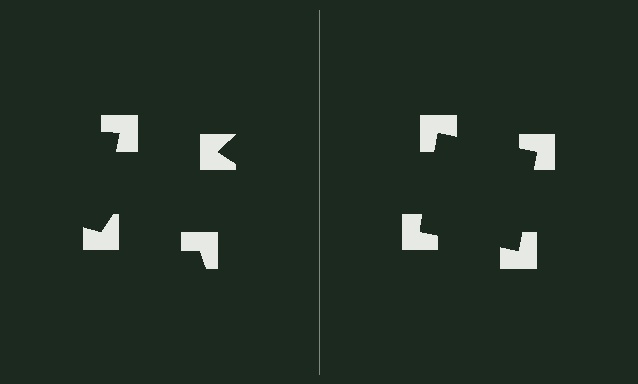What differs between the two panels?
The notched squares are positioned identically on both sides; only the wedge orientations differ. On the right they align to a square; on the left they are misaligned.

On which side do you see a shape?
An illusory square appears on the right side. On the left side the wedge cuts are rotated, so no coherent shape forms.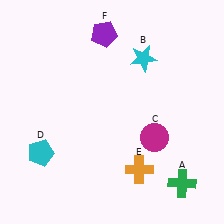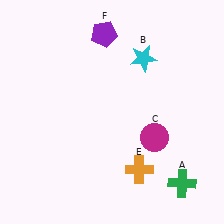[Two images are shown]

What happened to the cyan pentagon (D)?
The cyan pentagon (D) was removed in Image 2. It was in the bottom-left area of Image 1.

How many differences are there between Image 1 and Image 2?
There is 1 difference between the two images.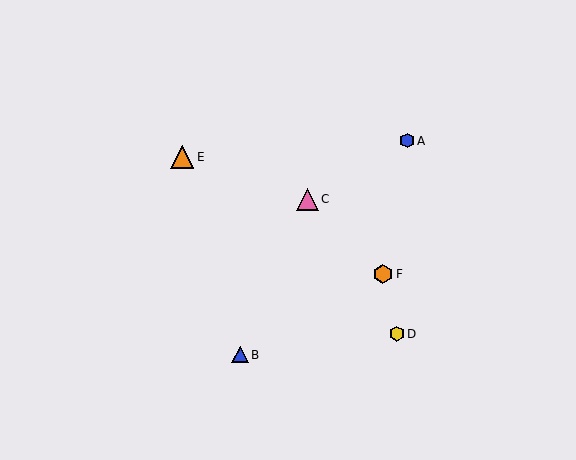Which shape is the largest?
The orange triangle (labeled E) is the largest.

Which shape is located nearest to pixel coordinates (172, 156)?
The orange triangle (labeled E) at (182, 157) is nearest to that location.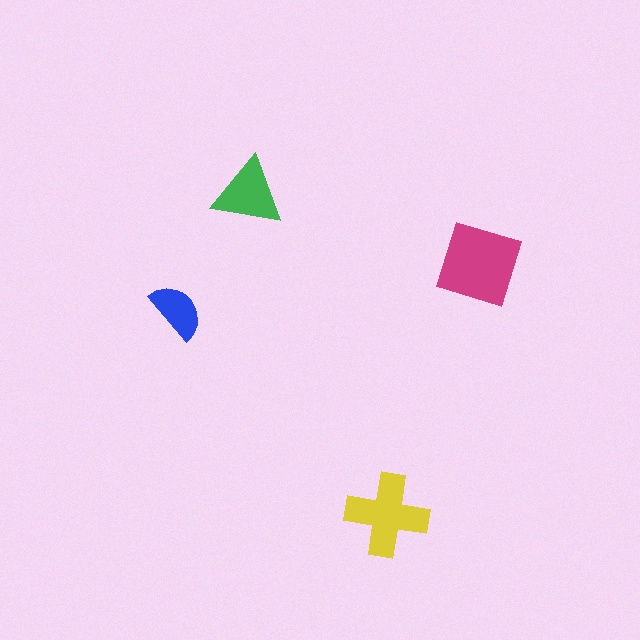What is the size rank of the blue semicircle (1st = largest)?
4th.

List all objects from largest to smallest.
The magenta diamond, the yellow cross, the green triangle, the blue semicircle.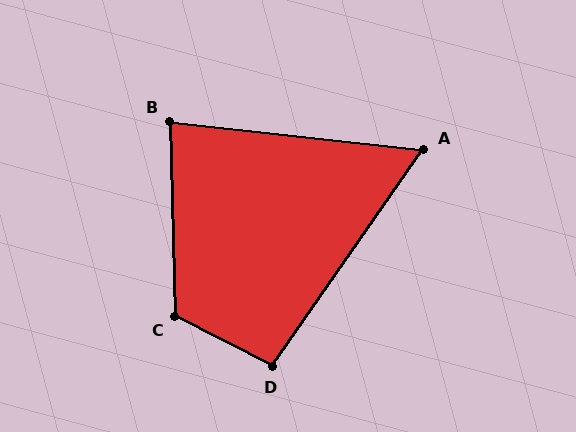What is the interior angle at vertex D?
Approximately 98 degrees (obtuse).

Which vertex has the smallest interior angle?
A, at approximately 61 degrees.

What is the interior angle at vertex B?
Approximately 82 degrees (acute).